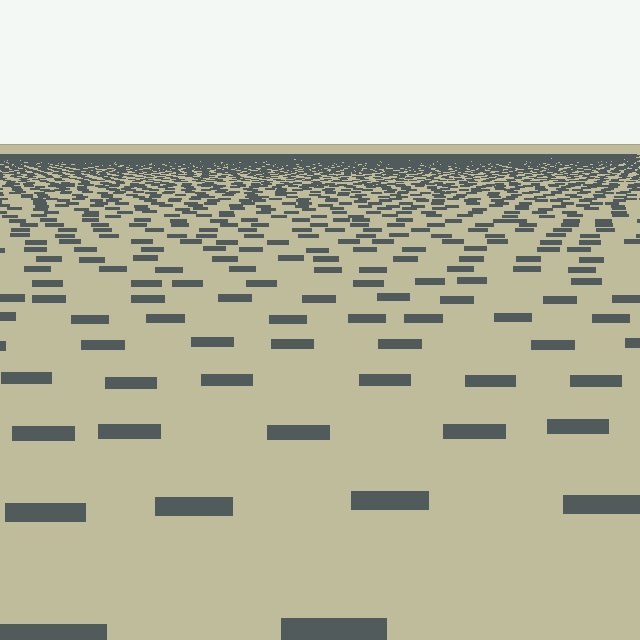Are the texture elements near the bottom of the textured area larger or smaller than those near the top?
Larger. Near the bottom, elements are closer to the viewer and appear at a bigger on-screen size.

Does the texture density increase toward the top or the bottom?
Density increases toward the top.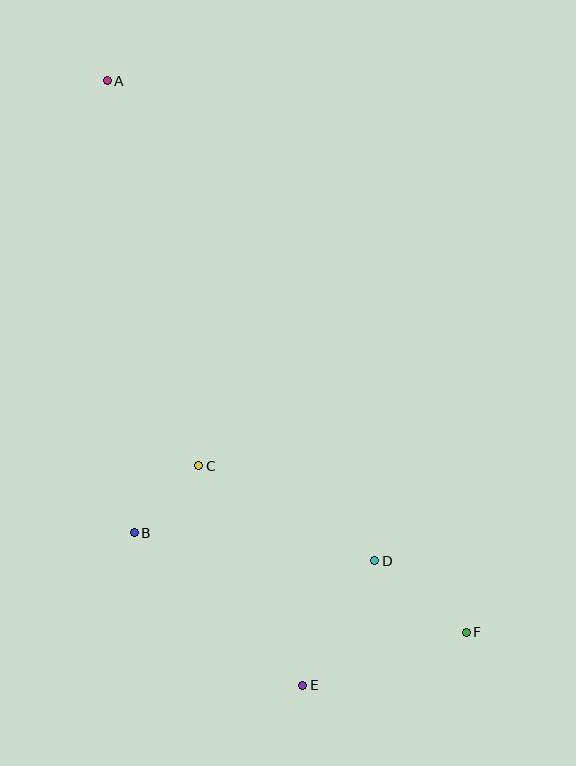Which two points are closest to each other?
Points B and C are closest to each other.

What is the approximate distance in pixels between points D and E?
The distance between D and E is approximately 144 pixels.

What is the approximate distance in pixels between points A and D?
The distance between A and D is approximately 550 pixels.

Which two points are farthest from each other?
Points A and F are farthest from each other.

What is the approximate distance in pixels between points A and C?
The distance between A and C is approximately 395 pixels.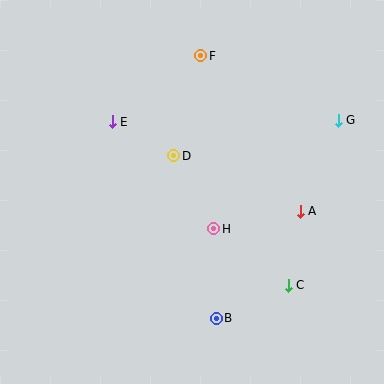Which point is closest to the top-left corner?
Point E is closest to the top-left corner.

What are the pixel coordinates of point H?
Point H is at (214, 229).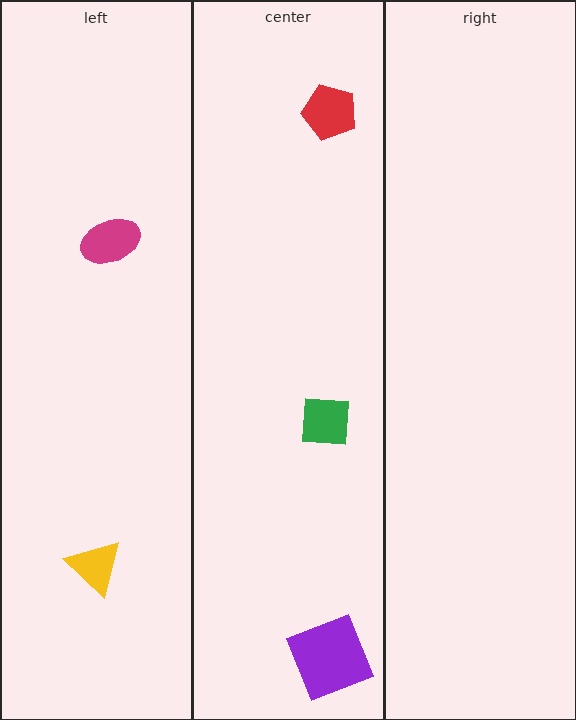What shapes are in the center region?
The green square, the red pentagon, the purple square.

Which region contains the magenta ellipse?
The left region.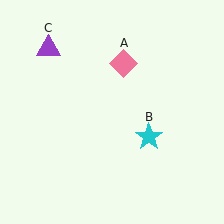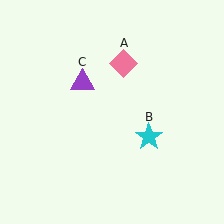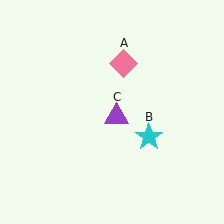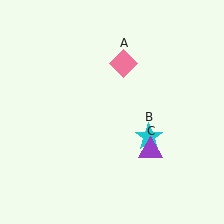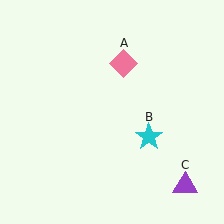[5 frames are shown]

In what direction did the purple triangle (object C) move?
The purple triangle (object C) moved down and to the right.